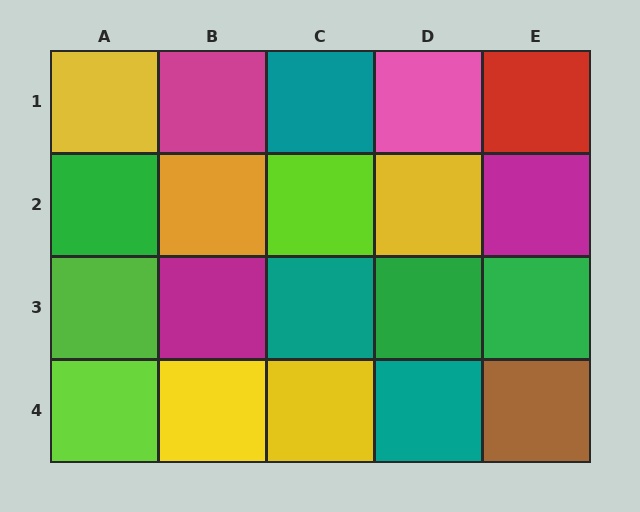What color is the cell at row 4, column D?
Teal.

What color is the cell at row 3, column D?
Green.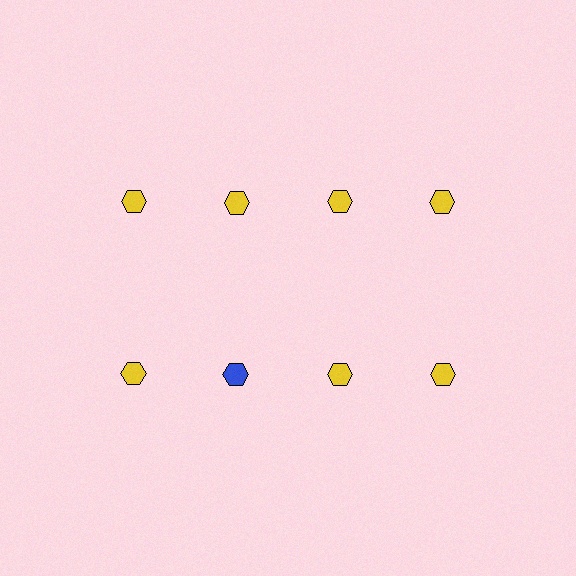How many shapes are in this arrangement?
There are 8 shapes arranged in a grid pattern.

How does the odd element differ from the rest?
It has a different color: blue instead of yellow.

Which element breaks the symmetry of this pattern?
The blue hexagon in the second row, second from left column breaks the symmetry. All other shapes are yellow hexagons.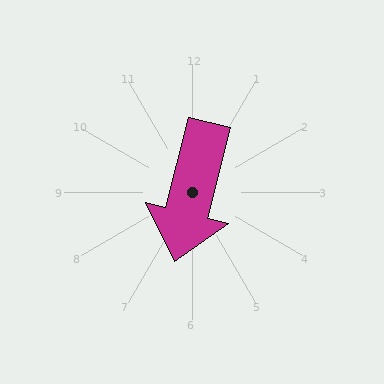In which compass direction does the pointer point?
South.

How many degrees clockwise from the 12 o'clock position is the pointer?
Approximately 194 degrees.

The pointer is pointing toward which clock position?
Roughly 6 o'clock.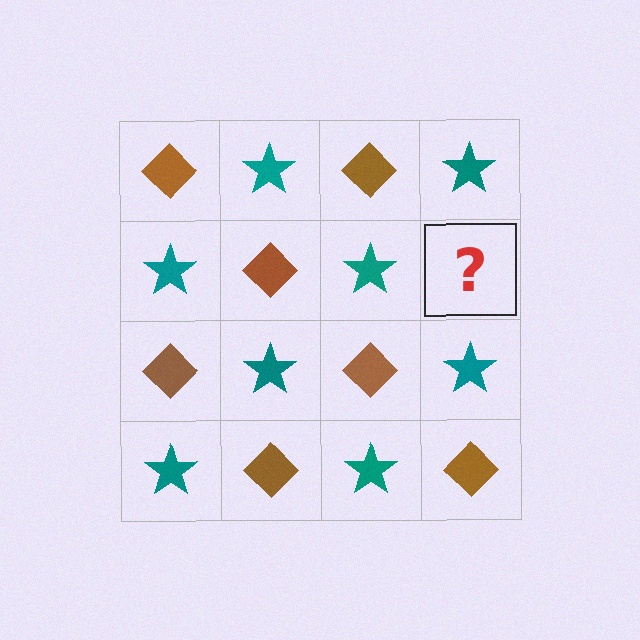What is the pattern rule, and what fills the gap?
The rule is that it alternates brown diamond and teal star in a checkerboard pattern. The gap should be filled with a brown diamond.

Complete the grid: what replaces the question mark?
The question mark should be replaced with a brown diamond.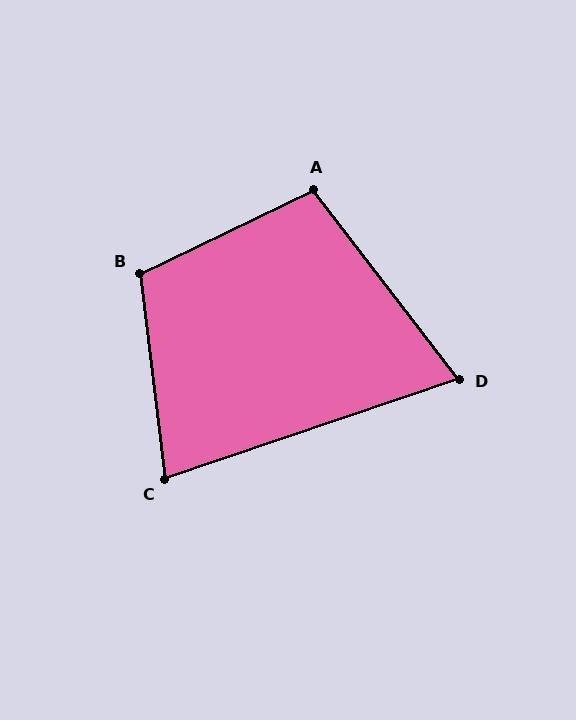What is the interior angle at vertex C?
Approximately 78 degrees (acute).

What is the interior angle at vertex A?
Approximately 102 degrees (obtuse).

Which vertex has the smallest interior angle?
D, at approximately 71 degrees.